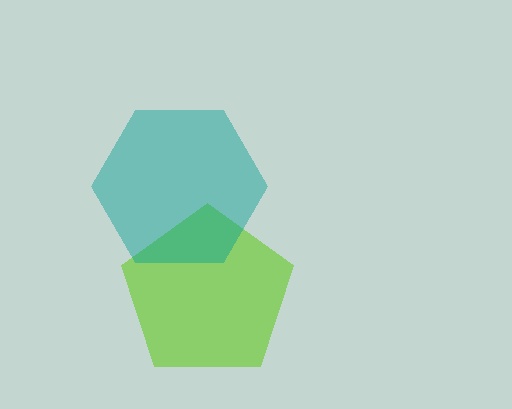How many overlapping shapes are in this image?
There are 2 overlapping shapes in the image.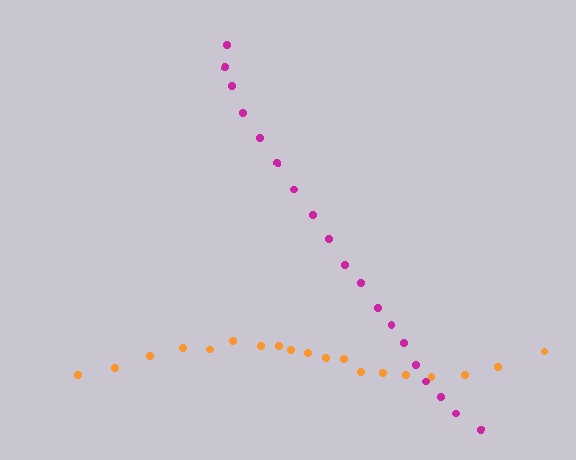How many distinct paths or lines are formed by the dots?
There are 2 distinct paths.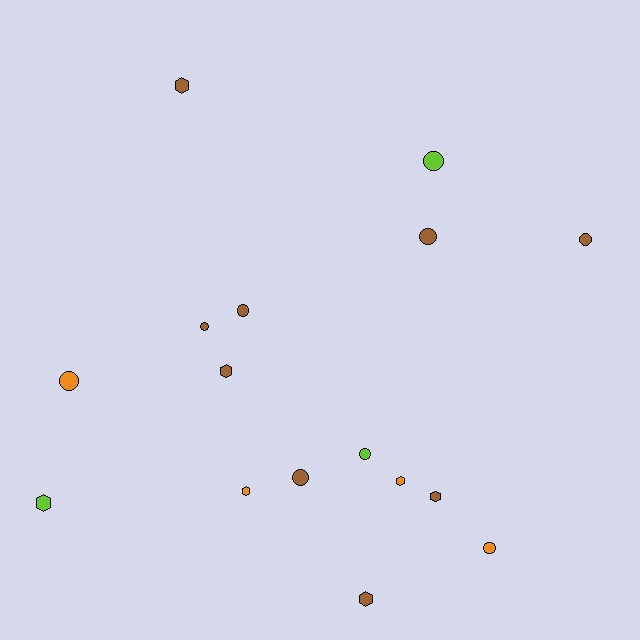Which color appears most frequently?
Brown, with 9 objects.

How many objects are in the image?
There are 16 objects.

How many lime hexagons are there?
There is 1 lime hexagon.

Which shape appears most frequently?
Circle, with 9 objects.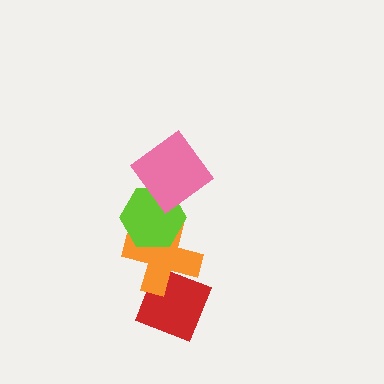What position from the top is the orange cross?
The orange cross is 3rd from the top.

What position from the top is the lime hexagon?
The lime hexagon is 2nd from the top.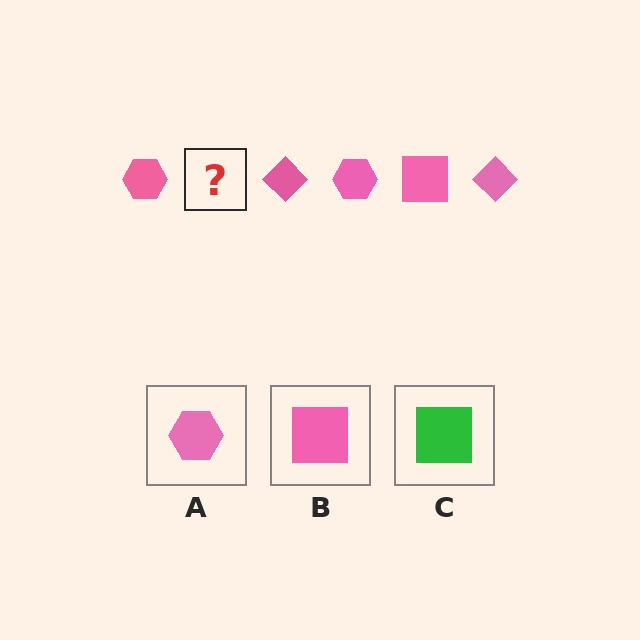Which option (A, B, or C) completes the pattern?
B.